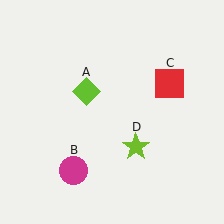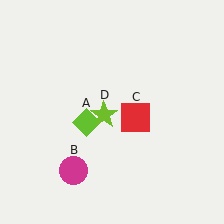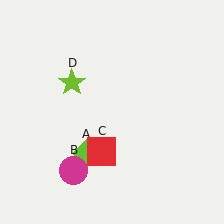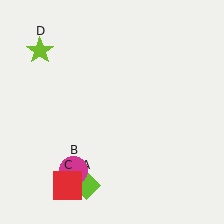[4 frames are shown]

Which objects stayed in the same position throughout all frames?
Magenta circle (object B) remained stationary.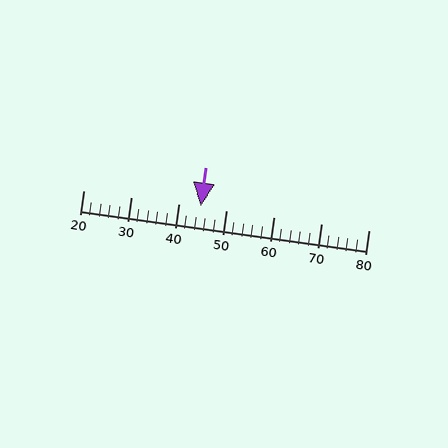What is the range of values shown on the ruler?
The ruler shows values from 20 to 80.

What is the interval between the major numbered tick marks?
The major tick marks are spaced 10 units apart.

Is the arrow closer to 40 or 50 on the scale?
The arrow is closer to 40.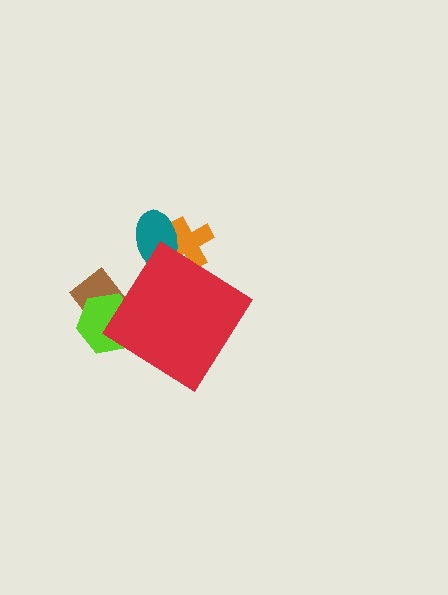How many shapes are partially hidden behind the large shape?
4 shapes are partially hidden.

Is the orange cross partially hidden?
Yes, the orange cross is partially hidden behind the red diamond.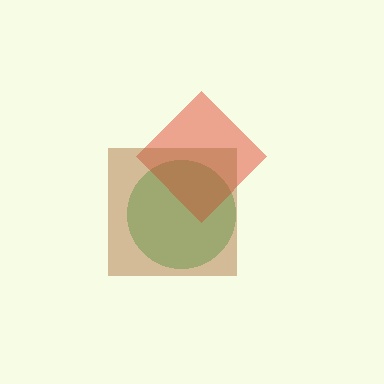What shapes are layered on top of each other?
The layered shapes are: a green circle, a red diamond, a brown square.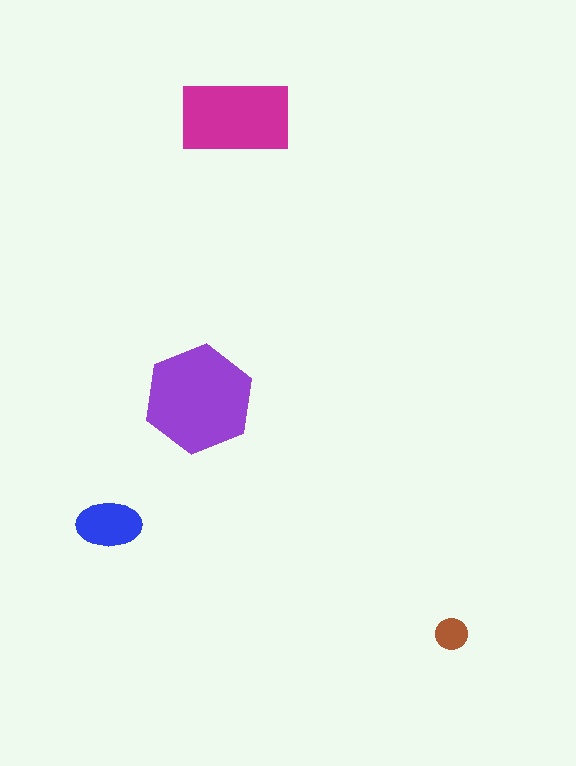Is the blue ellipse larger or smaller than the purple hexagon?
Smaller.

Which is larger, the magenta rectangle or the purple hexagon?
The purple hexagon.